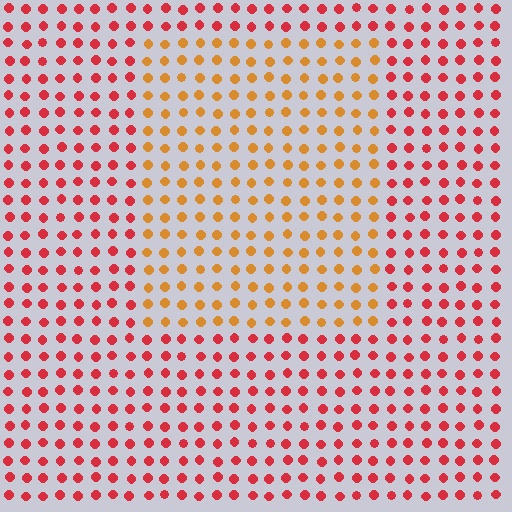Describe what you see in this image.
The image is filled with small red elements in a uniform arrangement. A rectangle-shaped region is visible where the elements are tinted to a slightly different hue, forming a subtle color boundary.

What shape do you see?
I see a rectangle.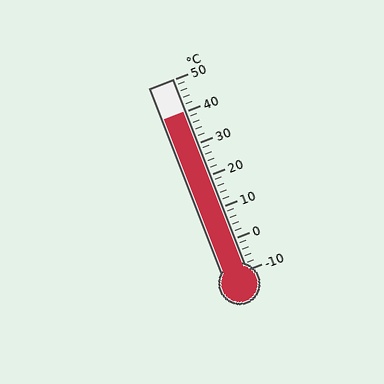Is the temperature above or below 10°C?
The temperature is above 10°C.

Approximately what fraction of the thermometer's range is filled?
The thermometer is filled to approximately 85% of its range.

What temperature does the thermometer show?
The thermometer shows approximately 40°C.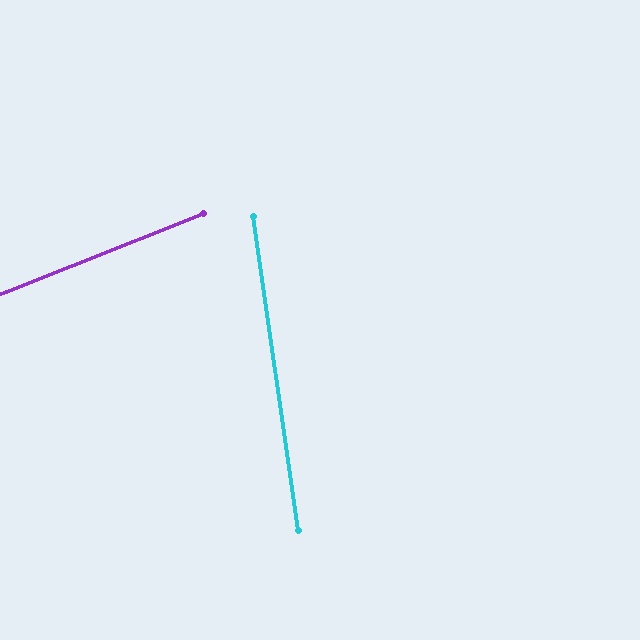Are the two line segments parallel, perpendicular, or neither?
Neither parallel nor perpendicular — they differ by about 77°.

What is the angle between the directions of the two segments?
Approximately 77 degrees.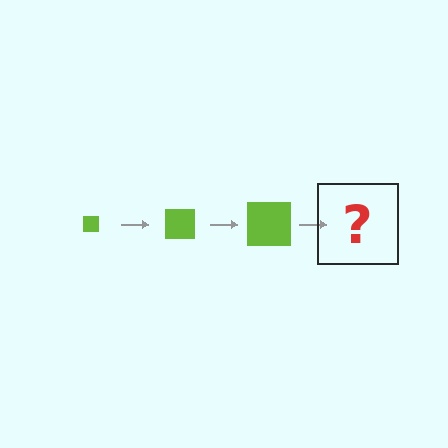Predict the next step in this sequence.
The next step is a lime square, larger than the previous one.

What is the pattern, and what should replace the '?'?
The pattern is that the square gets progressively larger each step. The '?' should be a lime square, larger than the previous one.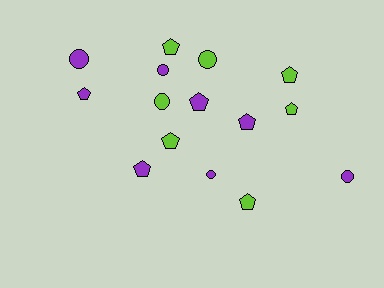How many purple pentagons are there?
There are 4 purple pentagons.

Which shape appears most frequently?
Pentagon, with 9 objects.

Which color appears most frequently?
Purple, with 8 objects.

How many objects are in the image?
There are 15 objects.